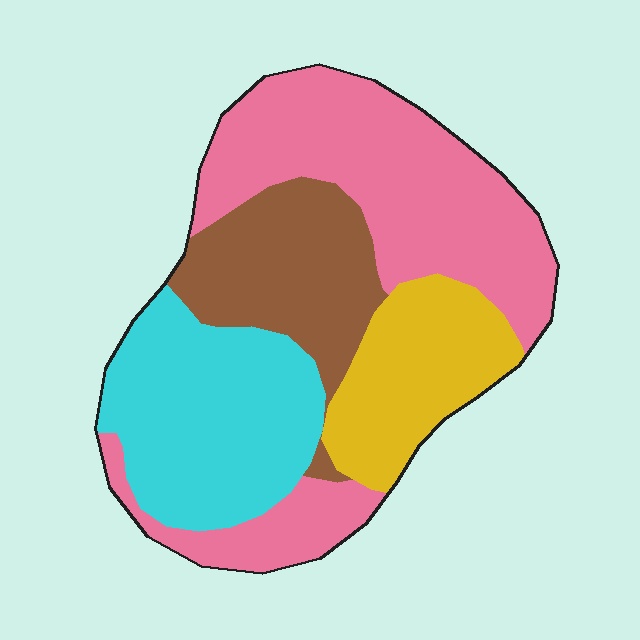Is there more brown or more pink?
Pink.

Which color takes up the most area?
Pink, at roughly 40%.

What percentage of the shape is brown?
Brown covers 19% of the shape.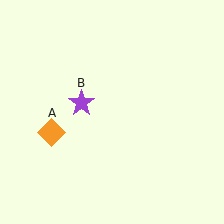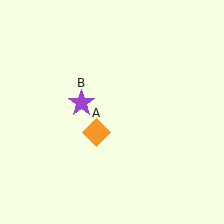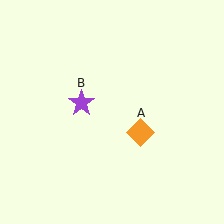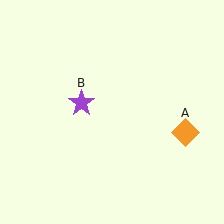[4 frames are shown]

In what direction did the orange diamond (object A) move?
The orange diamond (object A) moved right.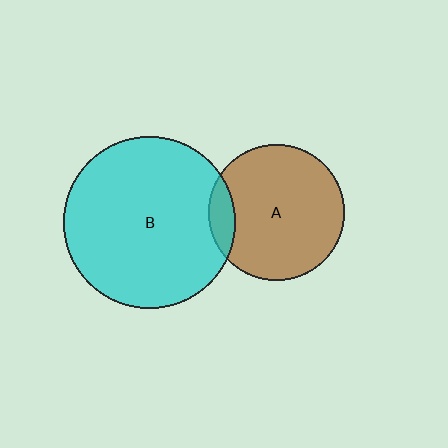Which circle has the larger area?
Circle B (cyan).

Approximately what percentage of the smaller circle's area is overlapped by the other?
Approximately 10%.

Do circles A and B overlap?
Yes.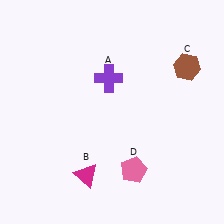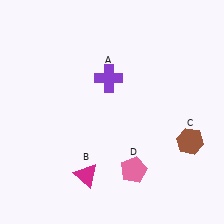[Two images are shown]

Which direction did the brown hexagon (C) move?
The brown hexagon (C) moved down.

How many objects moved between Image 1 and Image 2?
1 object moved between the two images.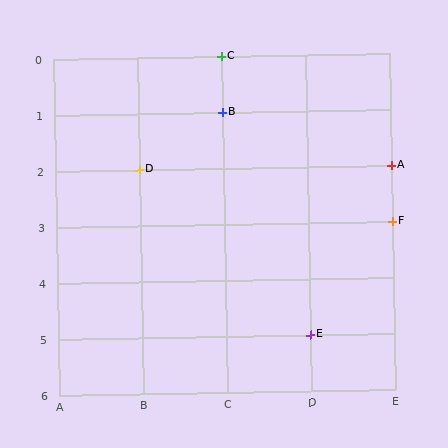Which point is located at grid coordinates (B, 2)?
Point D is at (B, 2).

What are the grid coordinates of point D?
Point D is at grid coordinates (B, 2).